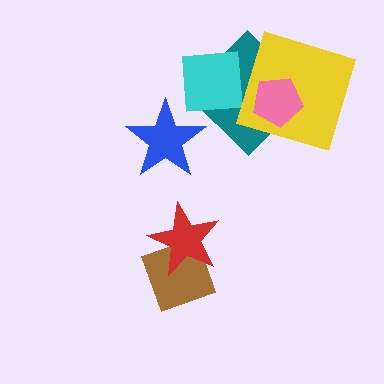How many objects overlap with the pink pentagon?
2 objects overlap with the pink pentagon.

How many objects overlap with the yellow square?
2 objects overlap with the yellow square.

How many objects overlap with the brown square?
1 object overlaps with the brown square.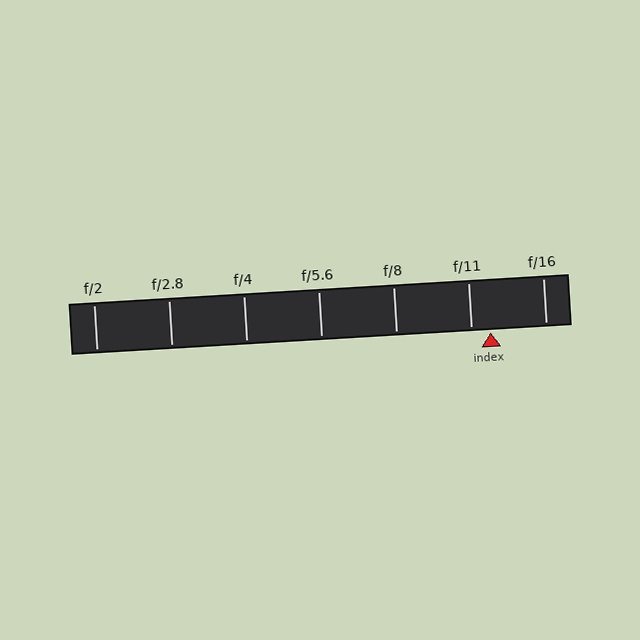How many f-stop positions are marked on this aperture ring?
There are 7 f-stop positions marked.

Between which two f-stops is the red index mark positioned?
The index mark is between f/11 and f/16.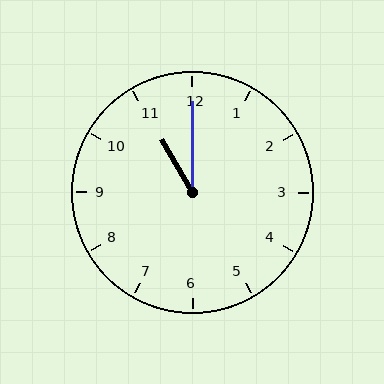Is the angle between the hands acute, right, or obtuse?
It is acute.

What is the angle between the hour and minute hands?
Approximately 30 degrees.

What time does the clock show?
11:00.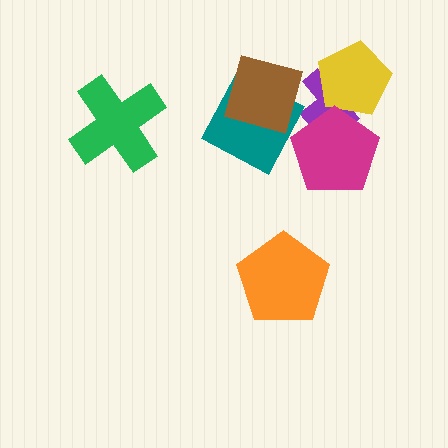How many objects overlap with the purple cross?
3 objects overlap with the purple cross.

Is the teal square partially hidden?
Yes, it is partially covered by another shape.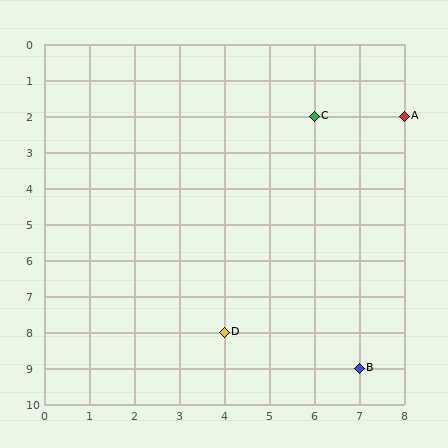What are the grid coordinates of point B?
Point B is at grid coordinates (7, 9).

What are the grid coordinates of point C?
Point C is at grid coordinates (6, 2).